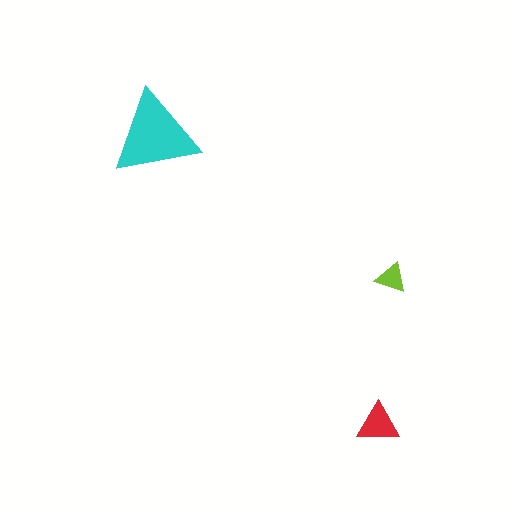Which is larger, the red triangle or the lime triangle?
The red one.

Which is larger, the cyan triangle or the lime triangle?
The cyan one.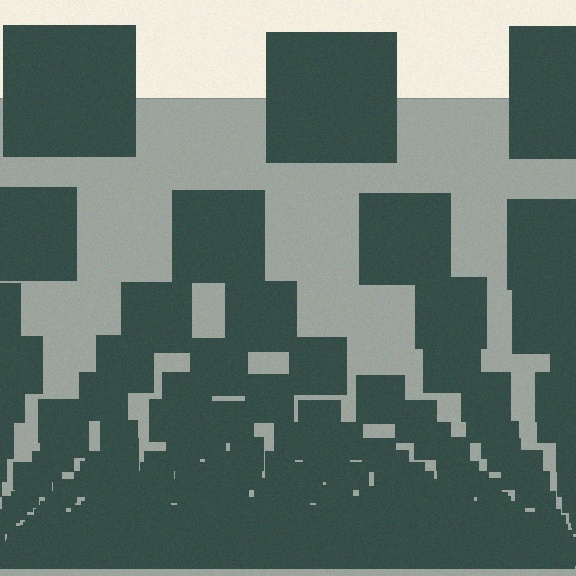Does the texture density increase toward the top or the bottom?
Density increases toward the bottom.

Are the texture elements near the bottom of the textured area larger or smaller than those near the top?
Smaller. The gradient is inverted — elements near the bottom are smaller and denser.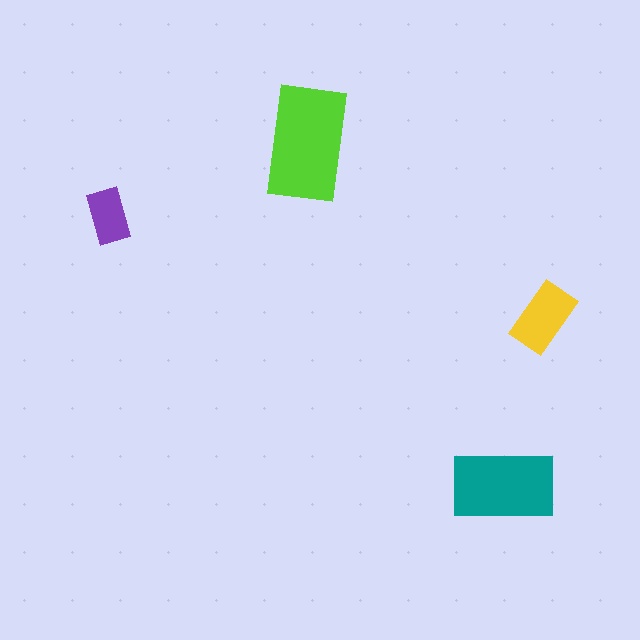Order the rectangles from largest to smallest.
the lime one, the teal one, the yellow one, the purple one.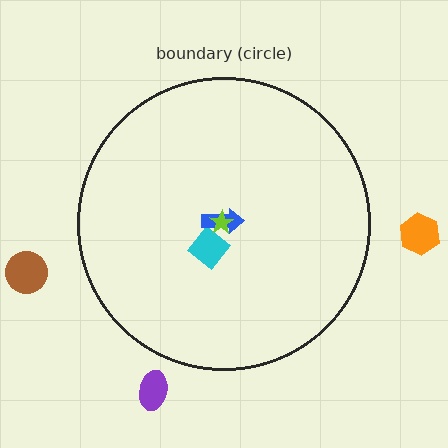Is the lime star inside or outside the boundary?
Inside.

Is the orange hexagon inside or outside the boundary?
Outside.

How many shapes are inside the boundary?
3 inside, 3 outside.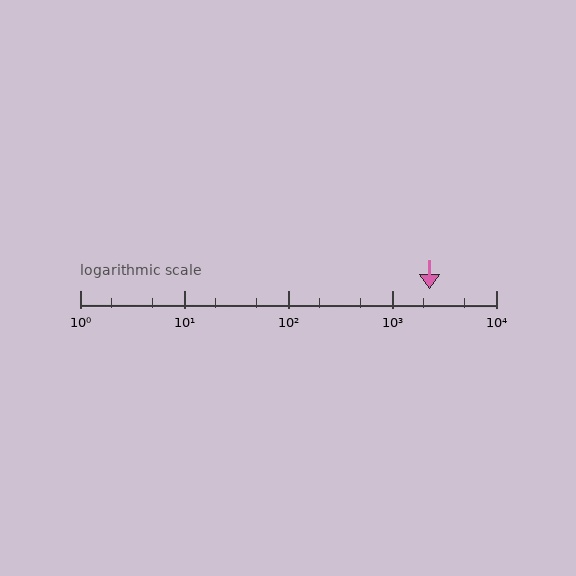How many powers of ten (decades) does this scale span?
The scale spans 4 decades, from 1 to 10000.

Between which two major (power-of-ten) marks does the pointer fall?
The pointer is between 1000 and 10000.